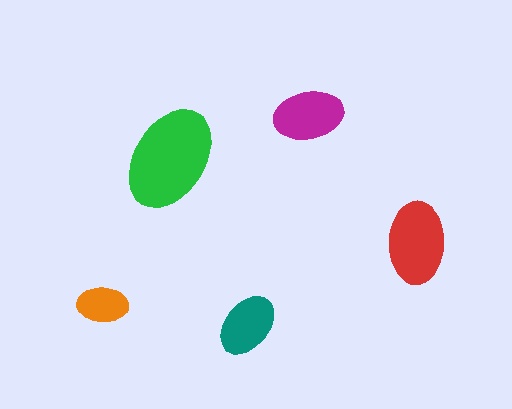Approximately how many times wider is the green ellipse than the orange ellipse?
About 2 times wider.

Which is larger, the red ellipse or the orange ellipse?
The red one.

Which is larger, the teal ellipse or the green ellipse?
The green one.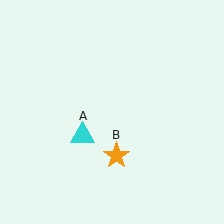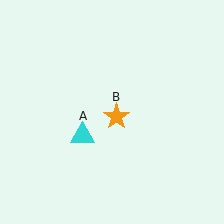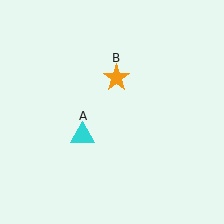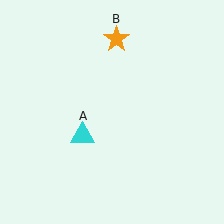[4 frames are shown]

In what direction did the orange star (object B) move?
The orange star (object B) moved up.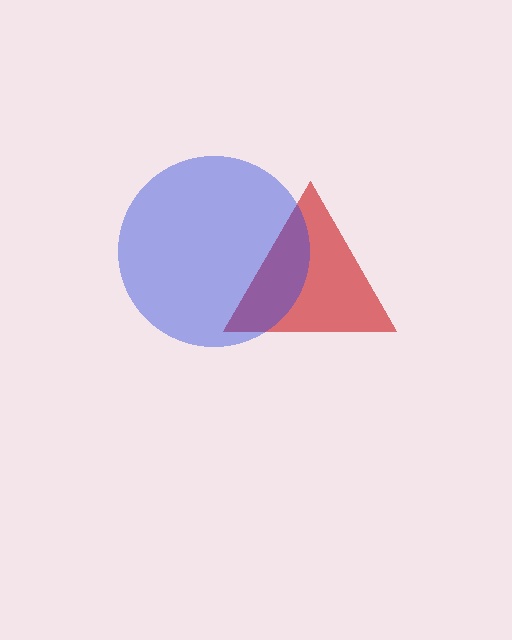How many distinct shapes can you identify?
There are 2 distinct shapes: a red triangle, a blue circle.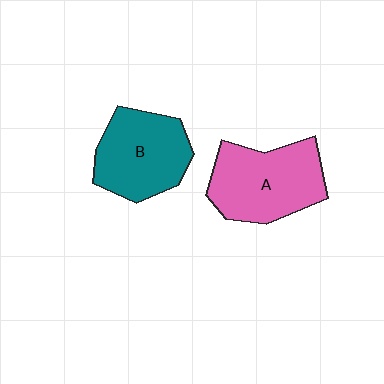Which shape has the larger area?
Shape A (pink).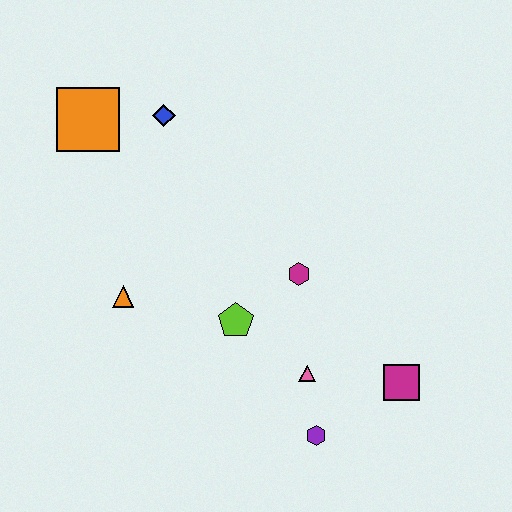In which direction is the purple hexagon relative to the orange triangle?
The purple hexagon is to the right of the orange triangle.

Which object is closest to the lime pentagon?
The magenta hexagon is closest to the lime pentagon.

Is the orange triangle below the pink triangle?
No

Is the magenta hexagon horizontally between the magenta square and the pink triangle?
No